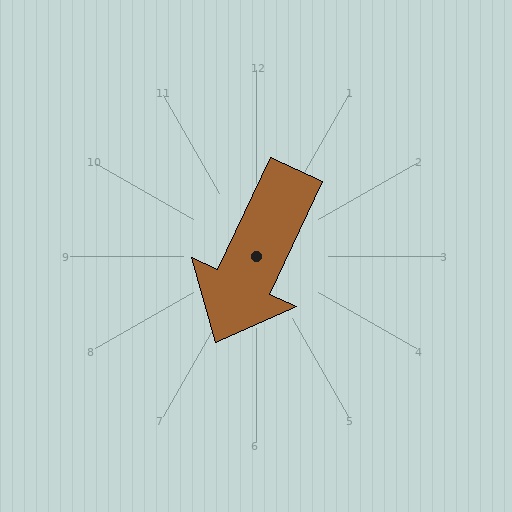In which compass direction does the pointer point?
Southwest.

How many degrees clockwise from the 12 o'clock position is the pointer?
Approximately 205 degrees.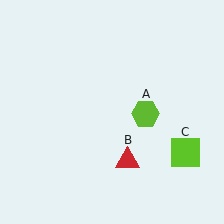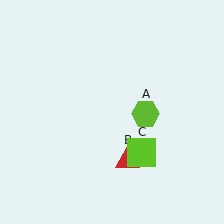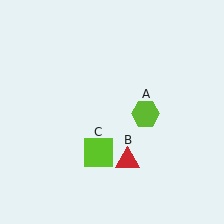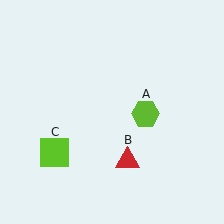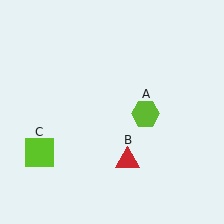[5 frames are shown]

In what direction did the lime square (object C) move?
The lime square (object C) moved left.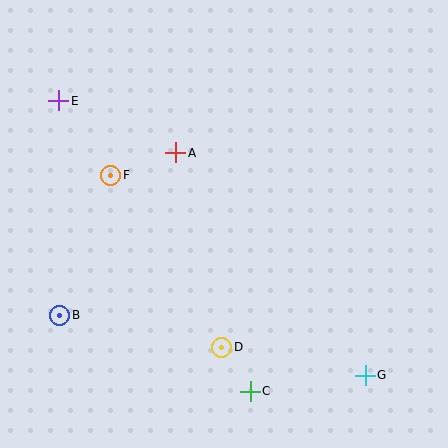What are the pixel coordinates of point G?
Point G is at (365, 375).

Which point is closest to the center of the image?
Point A at (176, 153) is closest to the center.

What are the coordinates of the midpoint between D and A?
The midpoint between D and A is at (199, 250).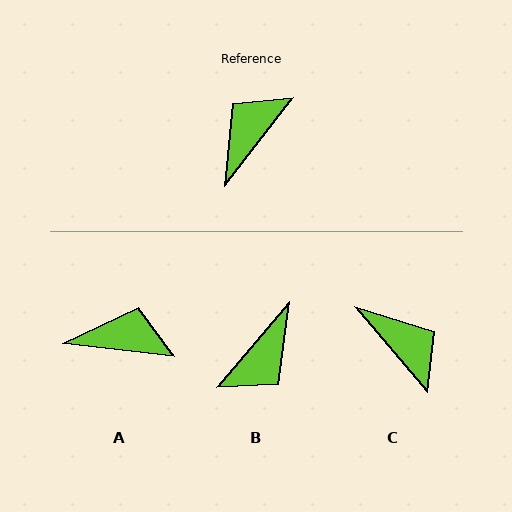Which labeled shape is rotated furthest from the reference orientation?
B, about 178 degrees away.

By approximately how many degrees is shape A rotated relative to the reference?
Approximately 59 degrees clockwise.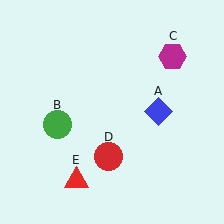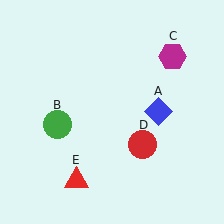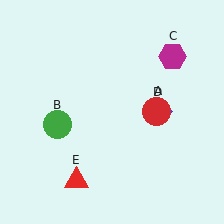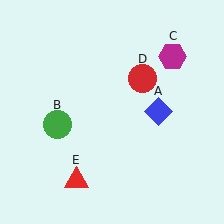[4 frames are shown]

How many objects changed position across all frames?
1 object changed position: red circle (object D).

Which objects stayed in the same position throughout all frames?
Blue diamond (object A) and green circle (object B) and magenta hexagon (object C) and red triangle (object E) remained stationary.